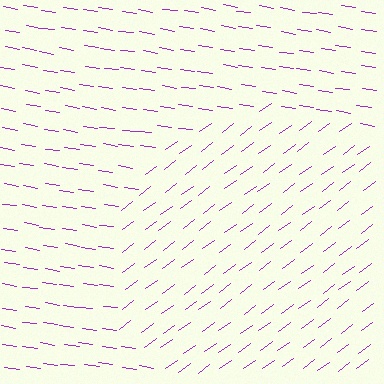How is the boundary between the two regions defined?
The boundary is defined purely by a change in line orientation (approximately 45 degrees difference). All lines are the same color and thickness.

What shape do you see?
I see a circle.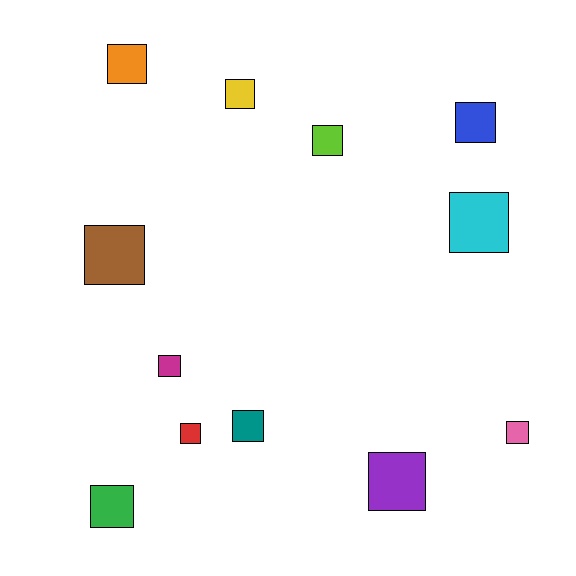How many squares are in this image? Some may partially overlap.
There are 12 squares.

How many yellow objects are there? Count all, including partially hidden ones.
There is 1 yellow object.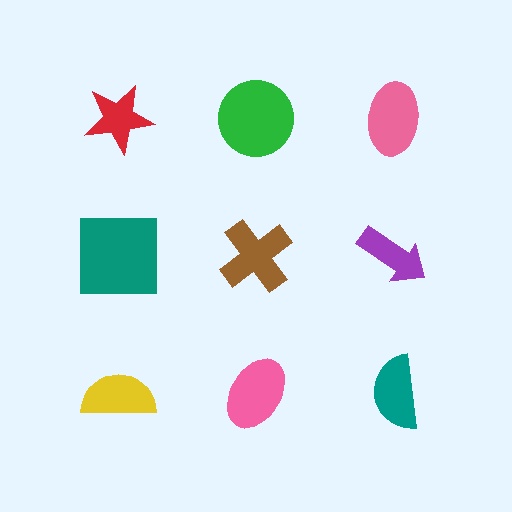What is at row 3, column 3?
A teal semicircle.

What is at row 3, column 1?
A yellow semicircle.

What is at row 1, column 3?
A pink ellipse.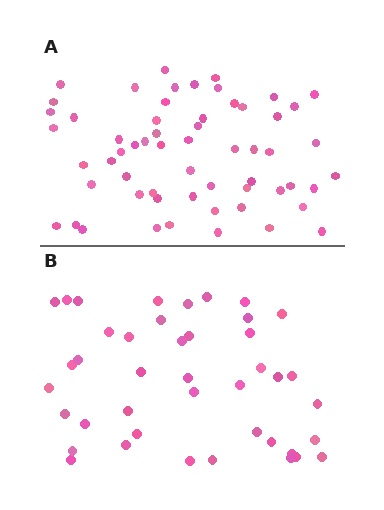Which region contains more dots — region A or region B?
Region A (the top region) has more dots.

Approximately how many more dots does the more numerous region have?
Region A has approximately 15 more dots than region B.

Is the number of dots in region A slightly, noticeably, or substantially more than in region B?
Region A has noticeably more, but not dramatically so. The ratio is roughly 1.4 to 1.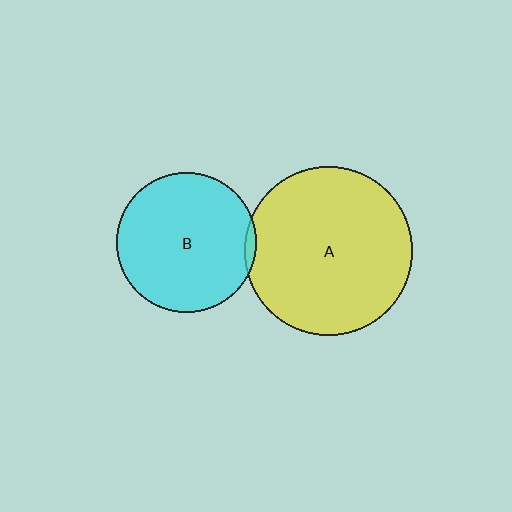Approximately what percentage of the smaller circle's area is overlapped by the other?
Approximately 5%.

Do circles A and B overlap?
Yes.